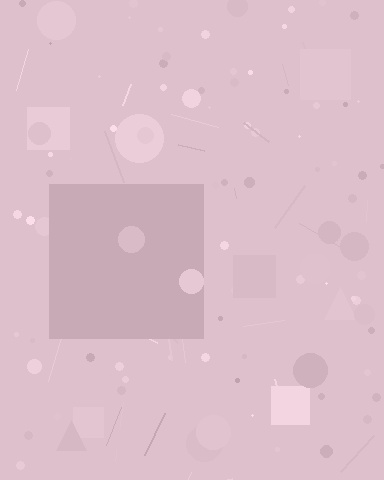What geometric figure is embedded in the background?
A square is embedded in the background.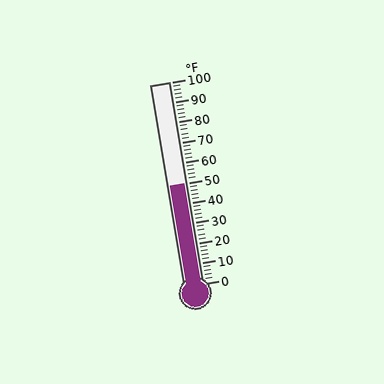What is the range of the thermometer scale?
The thermometer scale ranges from 0°F to 100°F.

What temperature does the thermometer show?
The thermometer shows approximately 50°F.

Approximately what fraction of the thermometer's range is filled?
The thermometer is filled to approximately 50% of its range.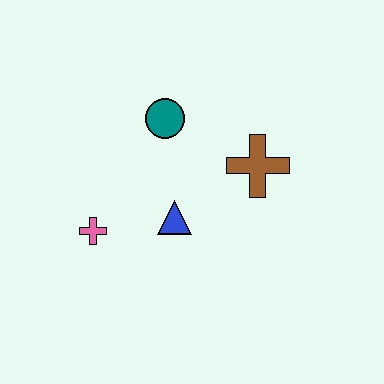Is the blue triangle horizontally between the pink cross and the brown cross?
Yes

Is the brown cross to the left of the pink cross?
No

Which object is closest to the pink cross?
The blue triangle is closest to the pink cross.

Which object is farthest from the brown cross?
The pink cross is farthest from the brown cross.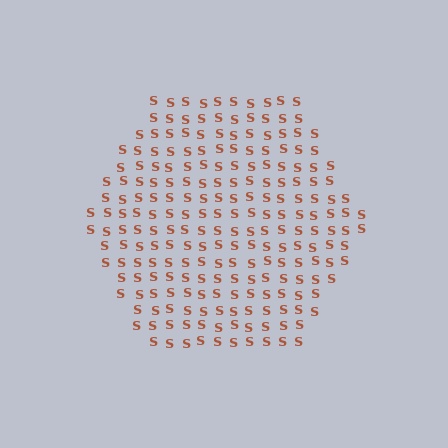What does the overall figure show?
The overall figure shows a hexagon.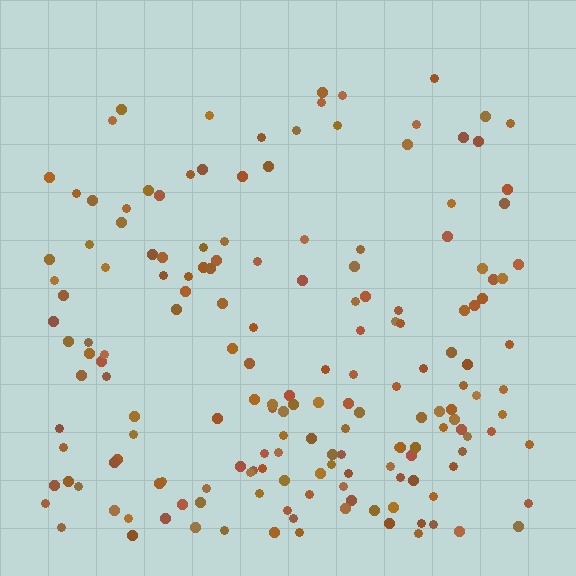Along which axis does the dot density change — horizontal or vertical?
Vertical.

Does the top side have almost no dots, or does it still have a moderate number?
Still a moderate number, just noticeably fewer than the bottom.